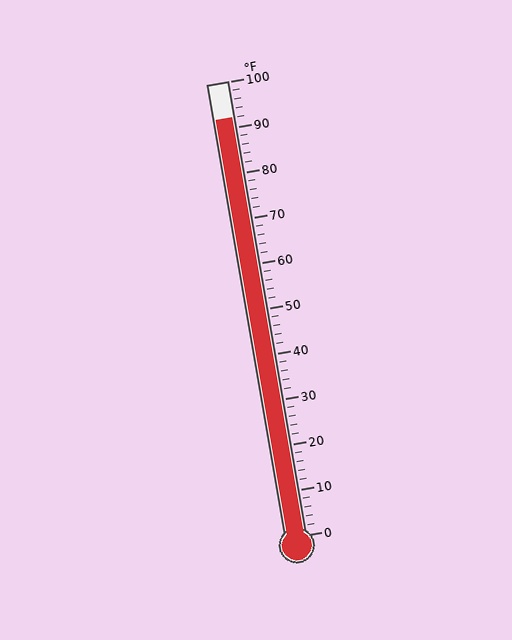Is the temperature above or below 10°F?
The temperature is above 10°F.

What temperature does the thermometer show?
The thermometer shows approximately 92°F.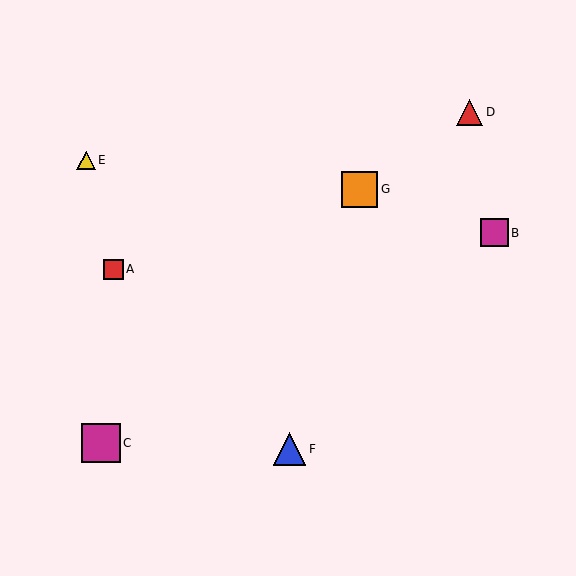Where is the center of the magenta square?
The center of the magenta square is at (495, 233).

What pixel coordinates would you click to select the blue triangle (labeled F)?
Click at (289, 449) to select the blue triangle F.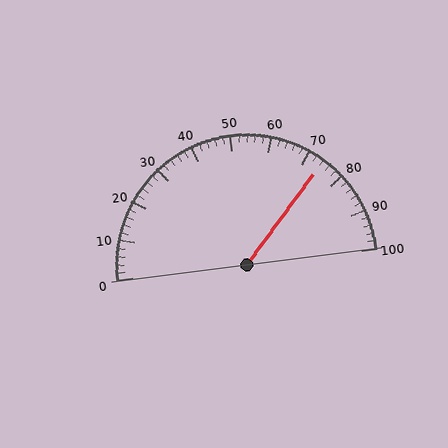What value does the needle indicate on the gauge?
The needle indicates approximately 74.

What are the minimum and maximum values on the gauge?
The gauge ranges from 0 to 100.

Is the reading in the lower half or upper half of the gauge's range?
The reading is in the upper half of the range (0 to 100).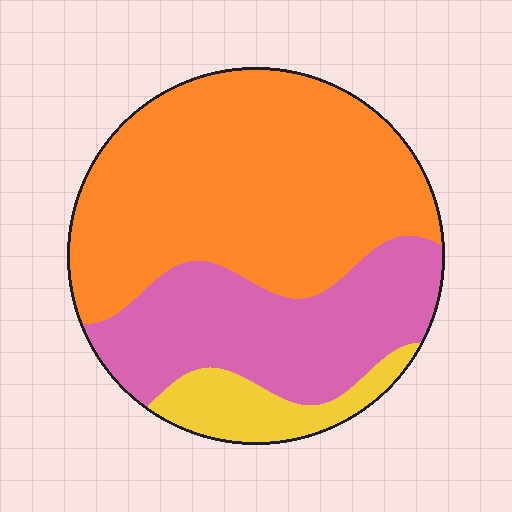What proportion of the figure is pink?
Pink takes up between a sixth and a third of the figure.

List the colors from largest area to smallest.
From largest to smallest: orange, pink, yellow.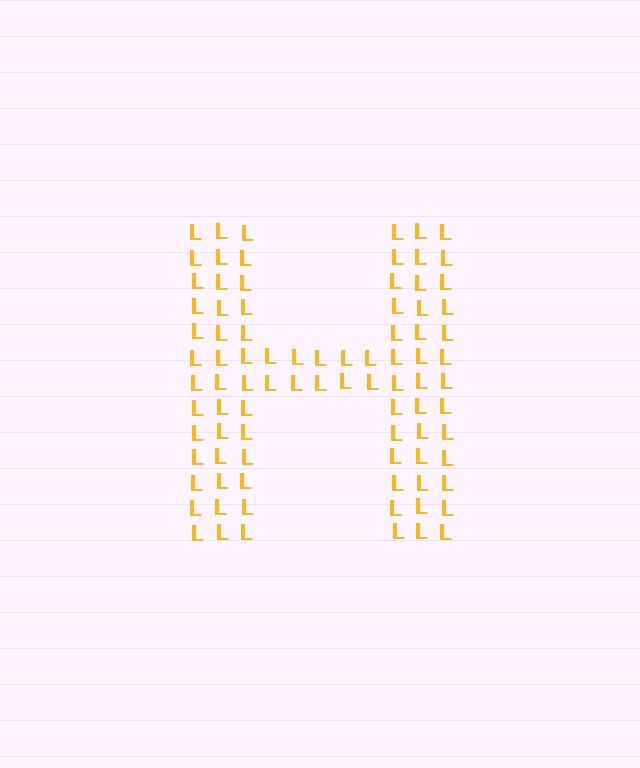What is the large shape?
The large shape is the letter H.